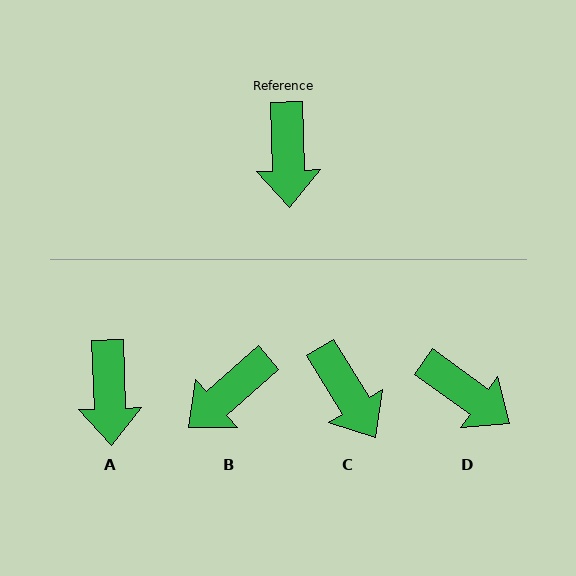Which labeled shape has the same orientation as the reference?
A.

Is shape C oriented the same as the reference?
No, it is off by about 30 degrees.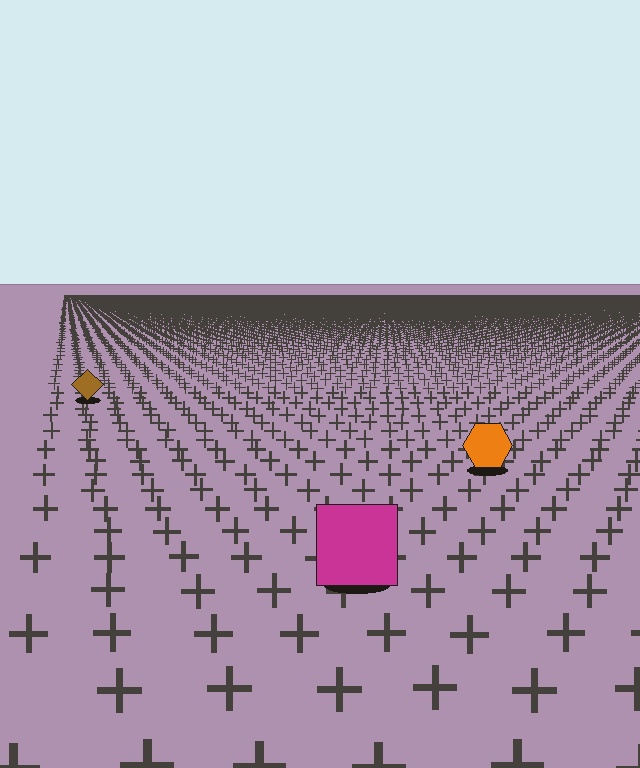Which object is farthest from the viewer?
The brown diamond is farthest from the viewer. It appears smaller and the ground texture around it is denser.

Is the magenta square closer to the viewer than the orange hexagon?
Yes. The magenta square is closer — you can tell from the texture gradient: the ground texture is coarser near it.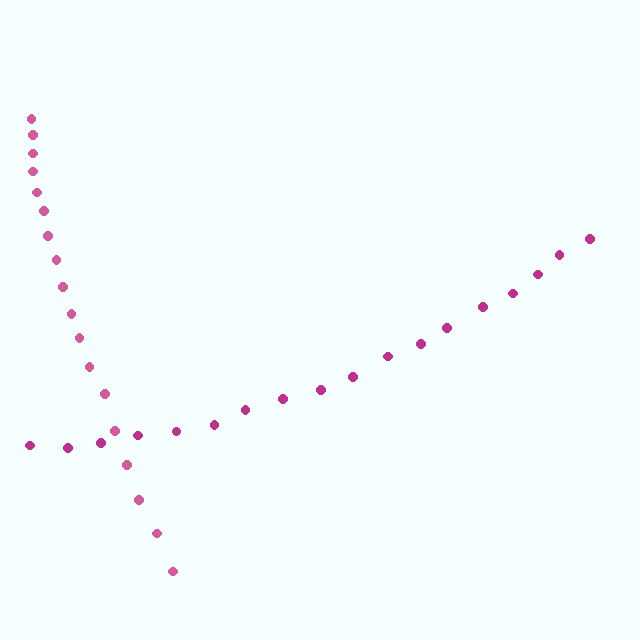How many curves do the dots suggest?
There are 2 distinct paths.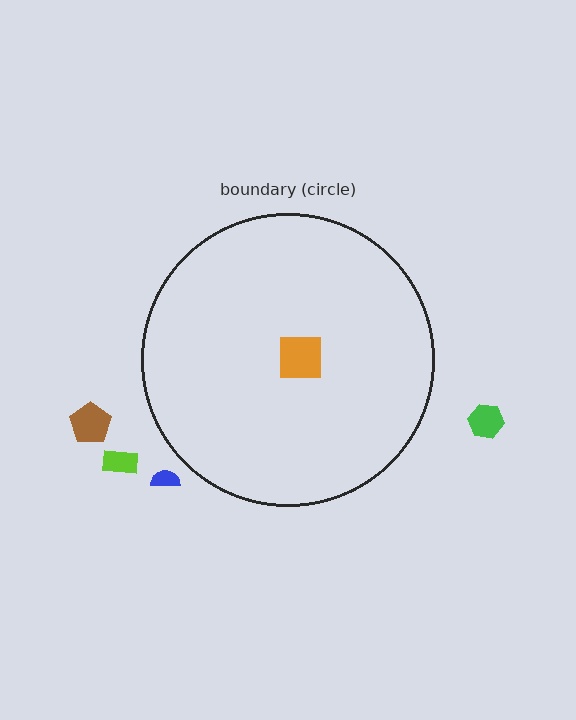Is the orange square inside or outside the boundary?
Inside.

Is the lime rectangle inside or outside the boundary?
Outside.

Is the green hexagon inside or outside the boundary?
Outside.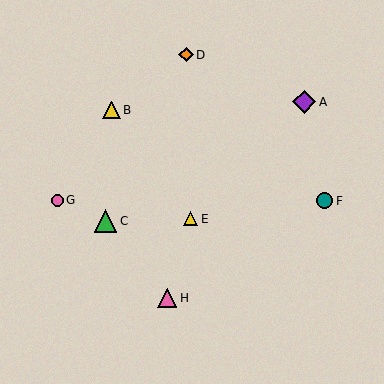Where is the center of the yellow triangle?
The center of the yellow triangle is at (111, 110).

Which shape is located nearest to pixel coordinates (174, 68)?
The orange diamond (labeled D) at (186, 55) is nearest to that location.